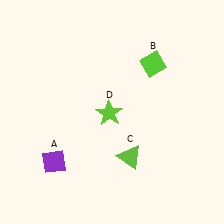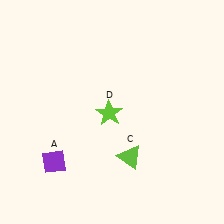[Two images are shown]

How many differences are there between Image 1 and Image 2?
There is 1 difference between the two images.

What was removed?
The lime diamond (B) was removed in Image 2.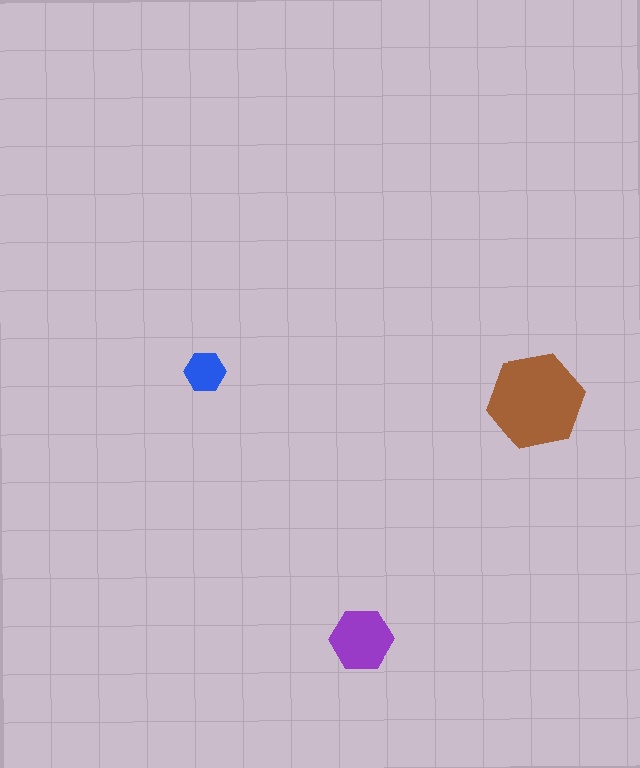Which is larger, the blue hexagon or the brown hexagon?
The brown one.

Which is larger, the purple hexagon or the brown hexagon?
The brown one.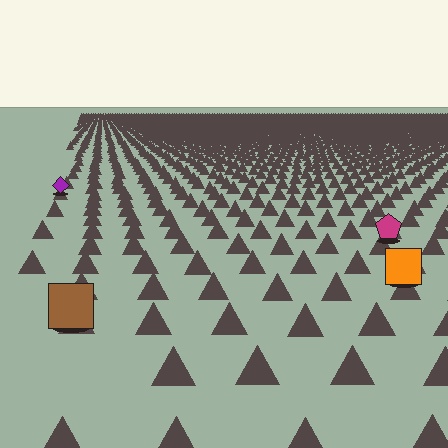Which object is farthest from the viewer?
The purple diamond is farthest from the viewer. It appears smaller and the ground texture around it is denser.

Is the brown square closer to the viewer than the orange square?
Yes. The brown square is closer — you can tell from the texture gradient: the ground texture is coarser near it.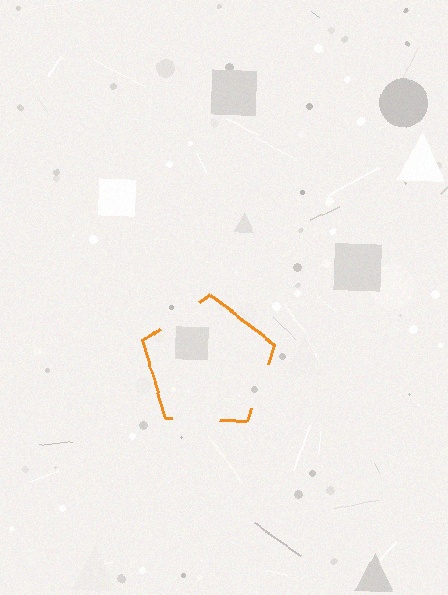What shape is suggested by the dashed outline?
The dashed outline suggests a pentagon.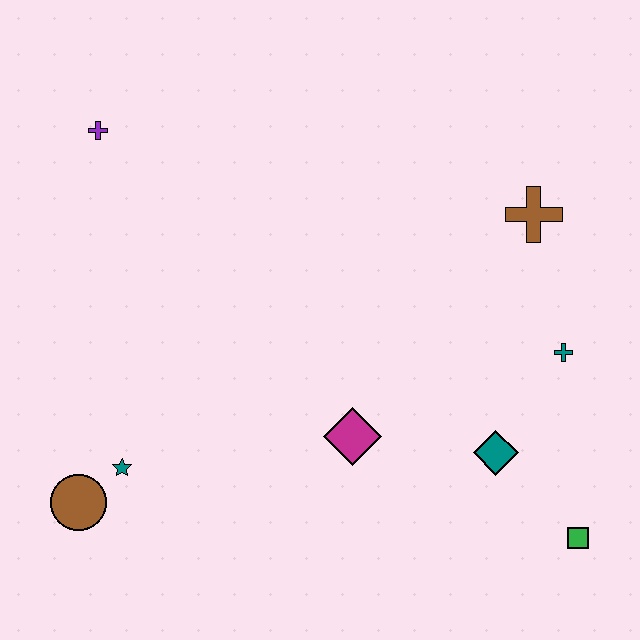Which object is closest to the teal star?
The brown circle is closest to the teal star.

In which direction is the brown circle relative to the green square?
The brown circle is to the left of the green square.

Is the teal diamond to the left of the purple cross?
No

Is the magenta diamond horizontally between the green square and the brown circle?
Yes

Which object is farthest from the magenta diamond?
The purple cross is farthest from the magenta diamond.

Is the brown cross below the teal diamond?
No